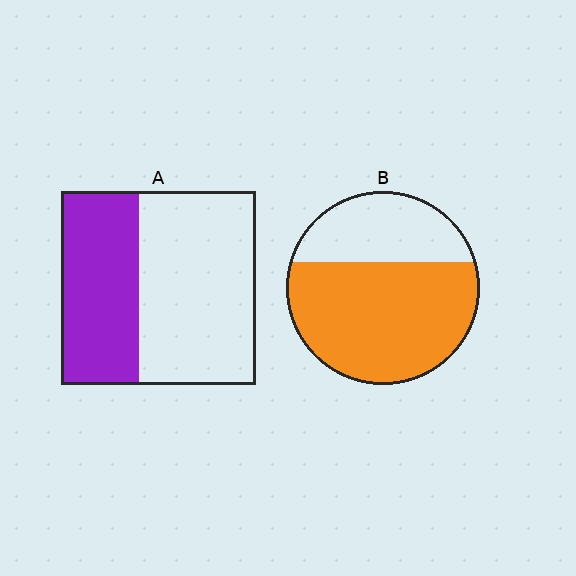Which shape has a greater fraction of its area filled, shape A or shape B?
Shape B.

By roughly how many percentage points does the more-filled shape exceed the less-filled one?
By roughly 25 percentage points (B over A).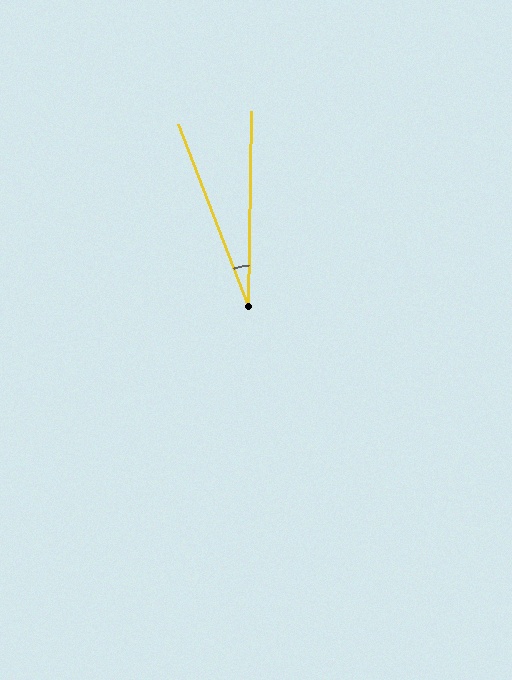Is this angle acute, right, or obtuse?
It is acute.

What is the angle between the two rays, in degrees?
Approximately 22 degrees.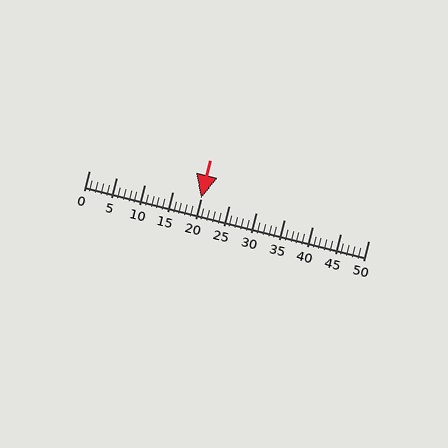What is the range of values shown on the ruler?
The ruler shows values from 0 to 50.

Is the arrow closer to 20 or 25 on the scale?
The arrow is closer to 20.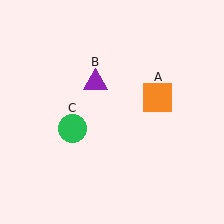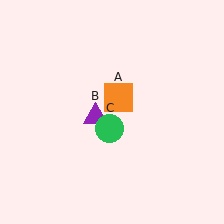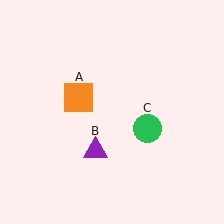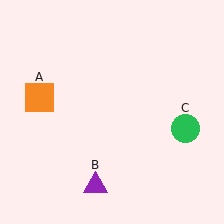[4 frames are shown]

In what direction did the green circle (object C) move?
The green circle (object C) moved right.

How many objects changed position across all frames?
3 objects changed position: orange square (object A), purple triangle (object B), green circle (object C).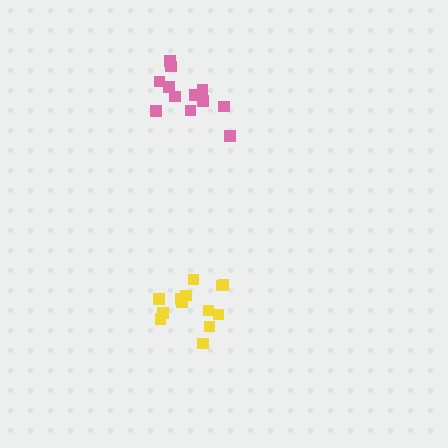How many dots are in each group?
Group 1: 13 dots, Group 2: 12 dots (25 total).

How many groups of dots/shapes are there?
There are 2 groups.